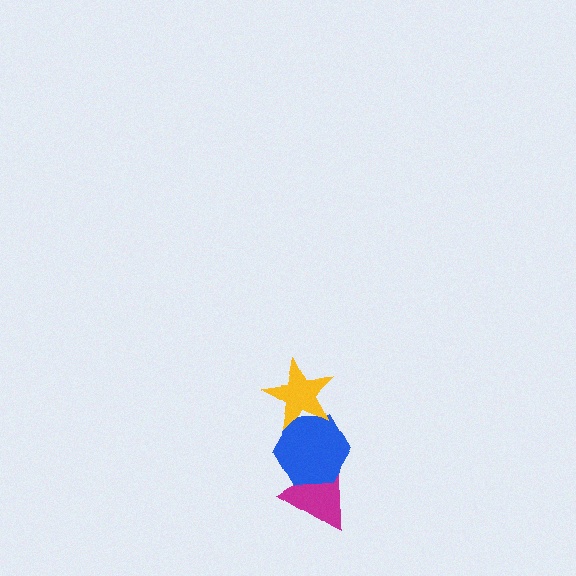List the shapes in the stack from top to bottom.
From top to bottom: the yellow star, the blue hexagon, the magenta triangle.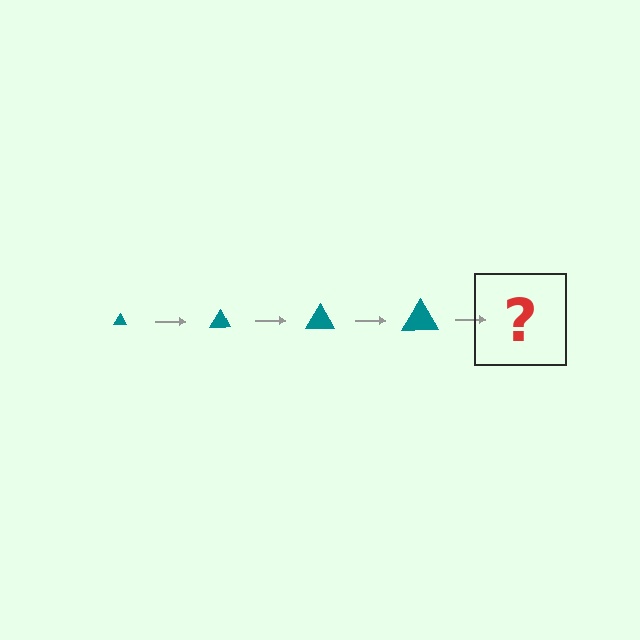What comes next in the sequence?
The next element should be a teal triangle, larger than the previous one.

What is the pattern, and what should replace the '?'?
The pattern is that the triangle gets progressively larger each step. The '?' should be a teal triangle, larger than the previous one.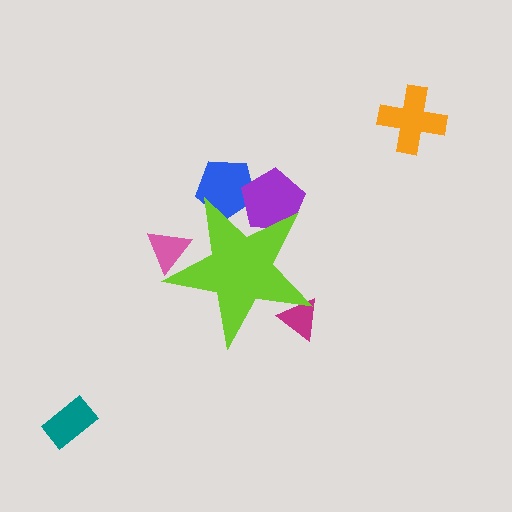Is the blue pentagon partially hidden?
Yes, the blue pentagon is partially hidden behind the lime star.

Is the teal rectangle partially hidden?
No, the teal rectangle is fully visible.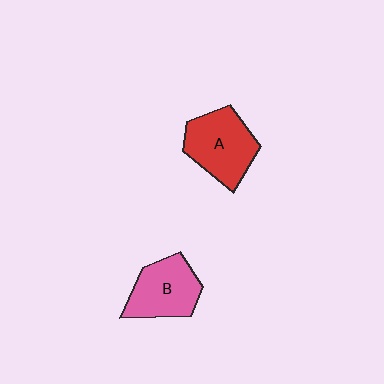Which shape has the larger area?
Shape A (red).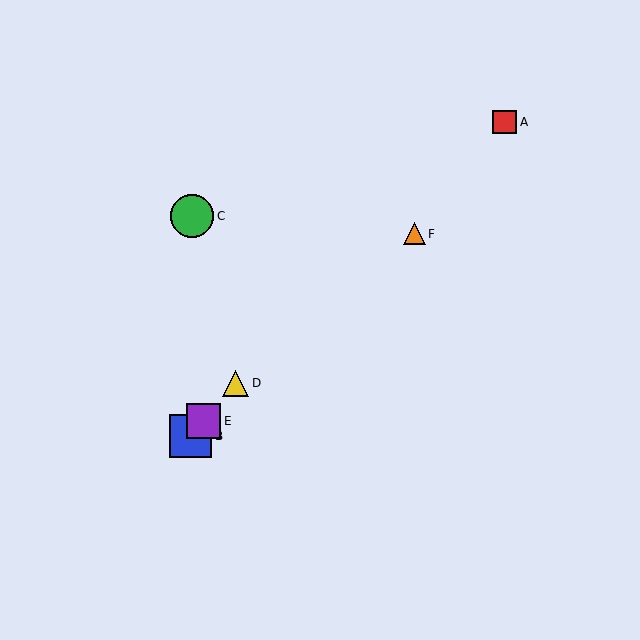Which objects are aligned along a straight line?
Objects B, D, E are aligned along a straight line.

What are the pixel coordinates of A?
Object A is at (505, 122).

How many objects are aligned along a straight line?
3 objects (B, D, E) are aligned along a straight line.